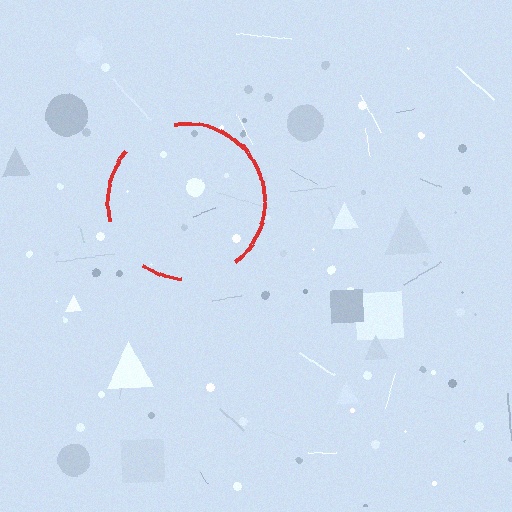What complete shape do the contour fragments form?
The contour fragments form a circle.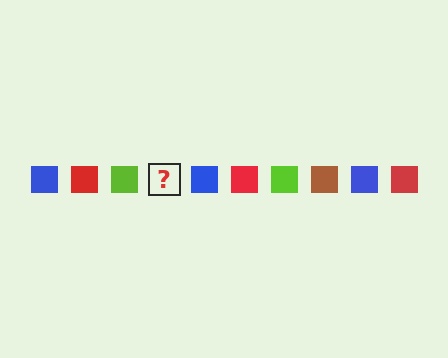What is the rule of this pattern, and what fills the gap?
The rule is that the pattern cycles through blue, red, lime, brown squares. The gap should be filled with a brown square.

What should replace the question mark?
The question mark should be replaced with a brown square.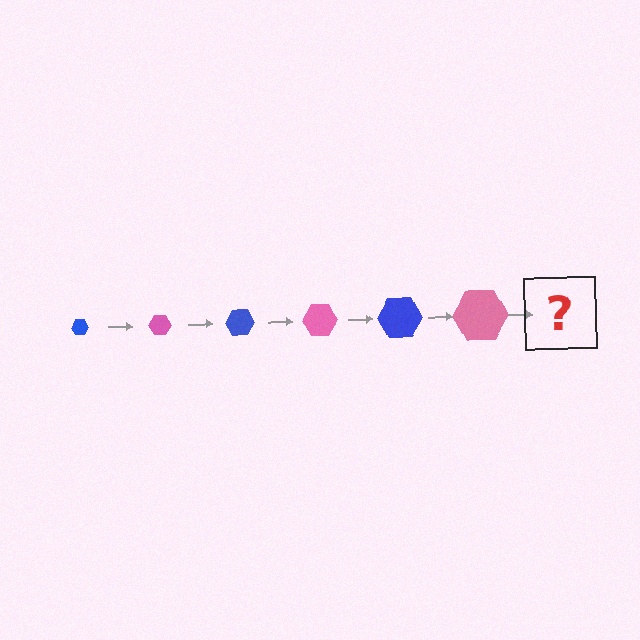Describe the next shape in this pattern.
It should be a blue hexagon, larger than the previous one.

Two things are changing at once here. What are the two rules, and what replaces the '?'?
The two rules are that the hexagon grows larger each step and the color cycles through blue and pink. The '?' should be a blue hexagon, larger than the previous one.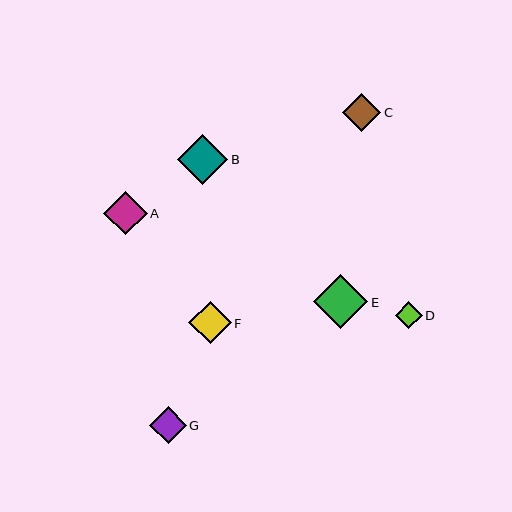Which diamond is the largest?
Diamond E is the largest with a size of approximately 55 pixels.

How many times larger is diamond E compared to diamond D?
Diamond E is approximately 2.0 times the size of diamond D.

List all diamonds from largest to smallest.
From largest to smallest: E, B, A, F, C, G, D.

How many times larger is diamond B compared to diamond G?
Diamond B is approximately 1.4 times the size of diamond G.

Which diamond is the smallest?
Diamond D is the smallest with a size of approximately 27 pixels.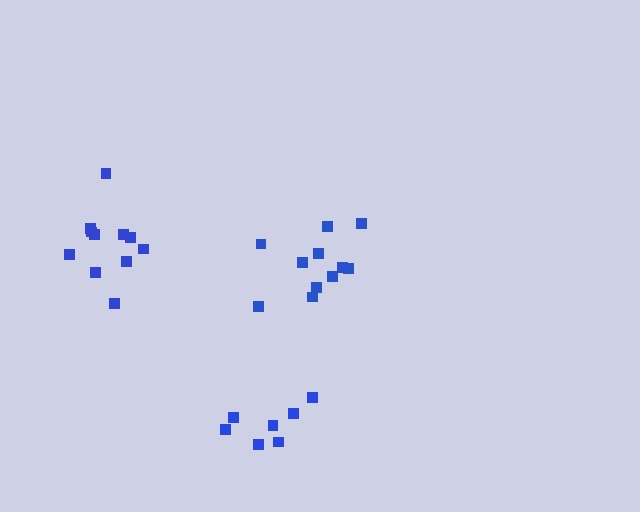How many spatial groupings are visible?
There are 3 spatial groupings.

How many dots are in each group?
Group 1: 7 dots, Group 2: 11 dots, Group 3: 11 dots (29 total).